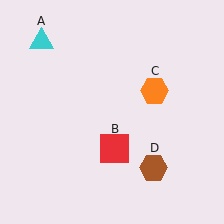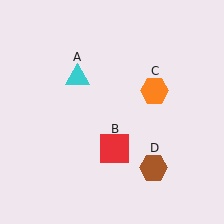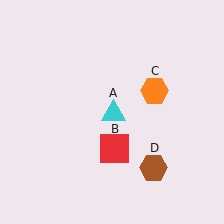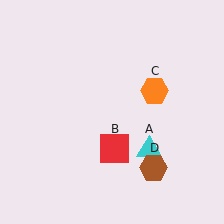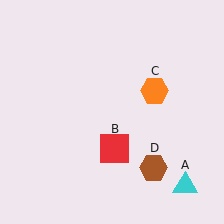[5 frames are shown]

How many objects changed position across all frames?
1 object changed position: cyan triangle (object A).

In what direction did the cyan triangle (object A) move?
The cyan triangle (object A) moved down and to the right.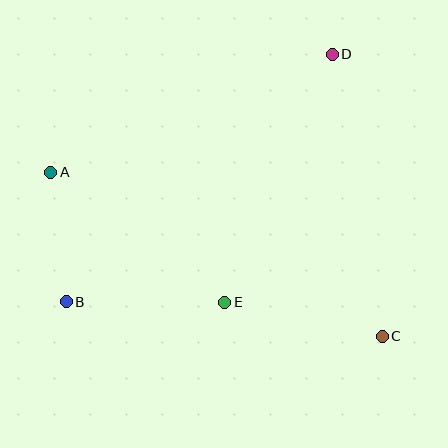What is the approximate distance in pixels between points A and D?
The distance between A and D is approximately 305 pixels.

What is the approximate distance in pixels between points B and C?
The distance between B and C is approximately 318 pixels.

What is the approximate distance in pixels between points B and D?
The distance between B and D is approximately 364 pixels.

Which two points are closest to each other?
Points A and B are closest to each other.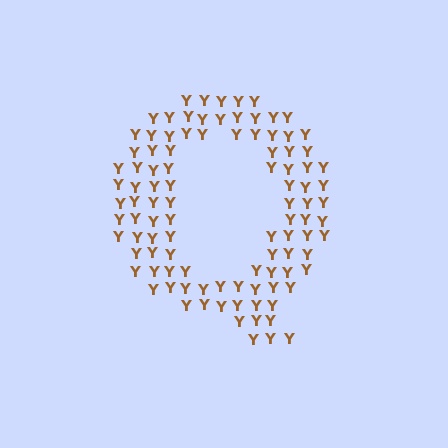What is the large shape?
The large shape is the letter Q.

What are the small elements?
The small elements are letter Y's.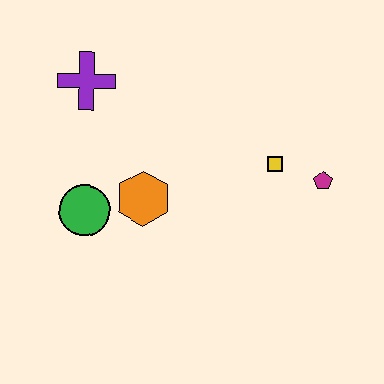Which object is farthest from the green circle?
The magenta pentagon is farthest from the green circle.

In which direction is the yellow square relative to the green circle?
The yellow square is to the right of the green circle.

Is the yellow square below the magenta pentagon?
No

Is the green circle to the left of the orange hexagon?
Yes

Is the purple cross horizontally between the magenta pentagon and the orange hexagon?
No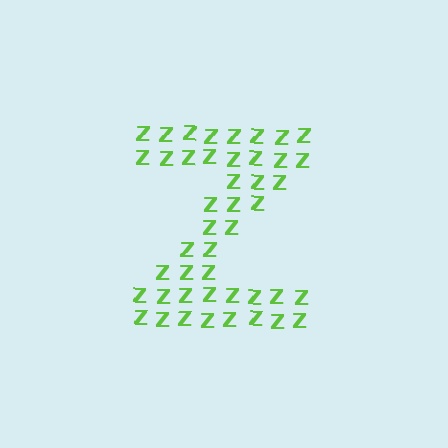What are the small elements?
The small elements are letter Z's.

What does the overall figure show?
The overall figure shows the letter Z.